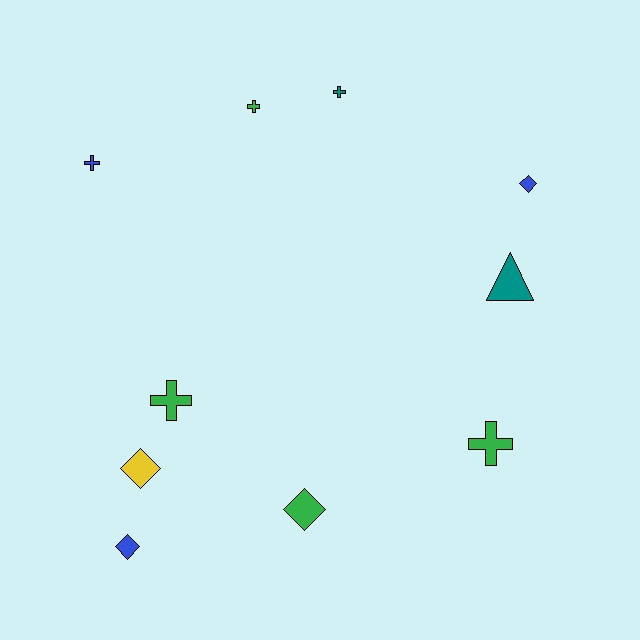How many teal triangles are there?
There is 1 teal triangle.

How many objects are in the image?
There are 10 objects.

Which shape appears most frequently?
Cross, with 5 objects.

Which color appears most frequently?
Green, with 4 objects.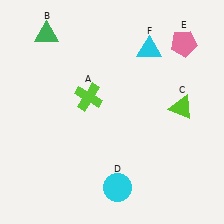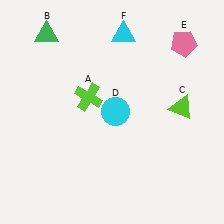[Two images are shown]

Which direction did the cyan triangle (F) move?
The cyan triangle (F) moved left.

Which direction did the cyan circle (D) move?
The cyan circle (D) moved up.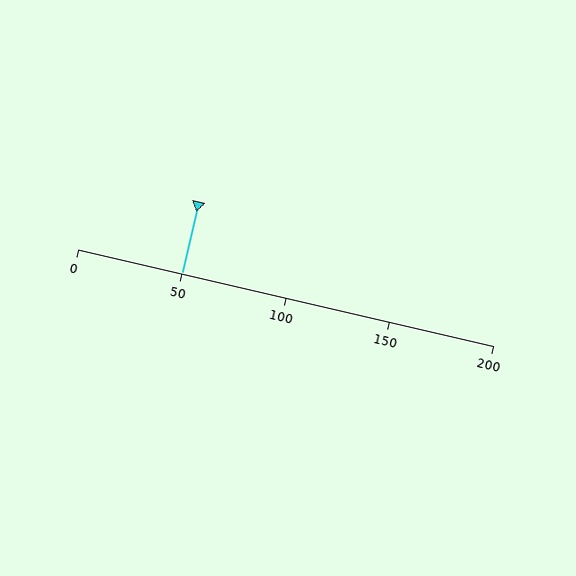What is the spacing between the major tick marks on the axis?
The major ticks are spaced 50 apart.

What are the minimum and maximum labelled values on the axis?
The axis runs from 0 to 200.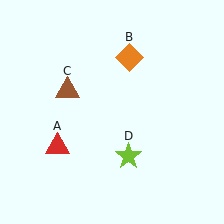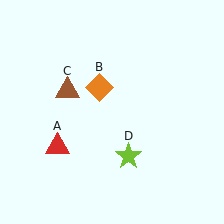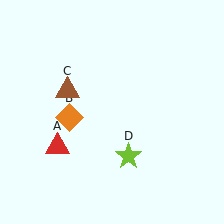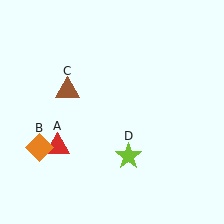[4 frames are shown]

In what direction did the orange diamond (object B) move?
The orange diamond (object B) moved down and to the left.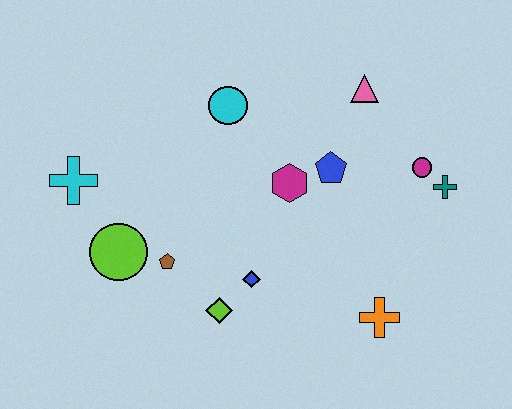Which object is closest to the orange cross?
The blue diamond is closest to the orange cross.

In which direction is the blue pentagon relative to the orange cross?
The blue pentagon is above the orange cross.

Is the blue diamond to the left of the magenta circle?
Yes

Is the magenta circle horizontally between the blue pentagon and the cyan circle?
No